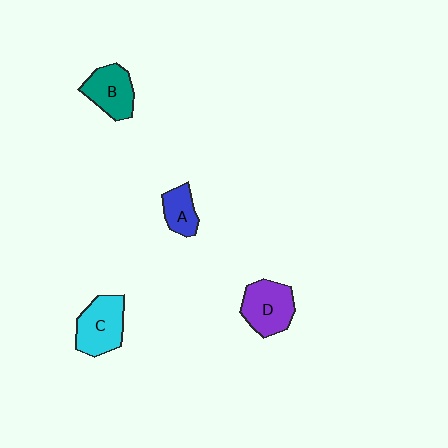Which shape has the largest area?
Shape C (cyan).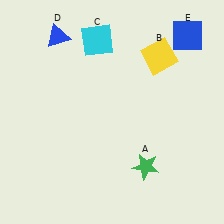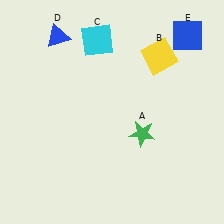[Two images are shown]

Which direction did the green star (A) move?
The green star (A) moved up.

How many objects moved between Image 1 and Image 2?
1 object moved between the two images.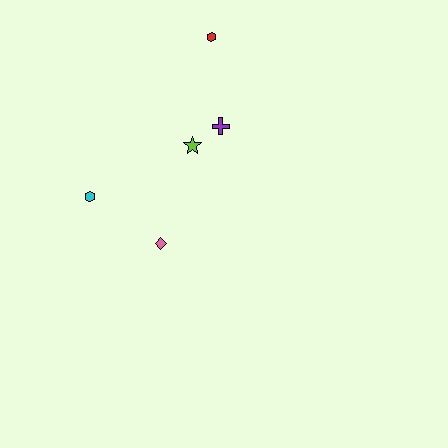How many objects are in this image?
There are 5 objects.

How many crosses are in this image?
There is 1 cross.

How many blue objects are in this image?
There are no blue objects.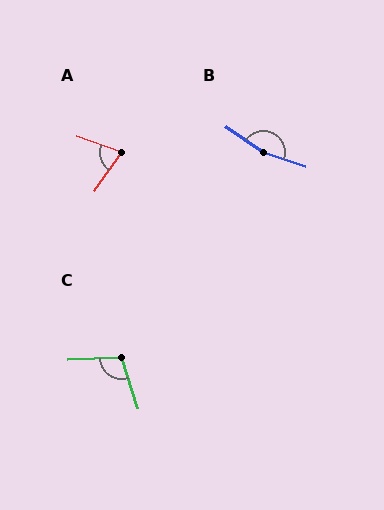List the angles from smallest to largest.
A (74°), C (106°), B (163°).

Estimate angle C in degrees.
Approximately 106 degrees.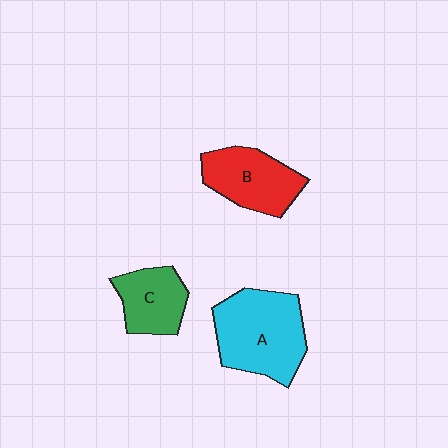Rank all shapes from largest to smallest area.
From largest to smallest: A (cyan), B (red), C (green).